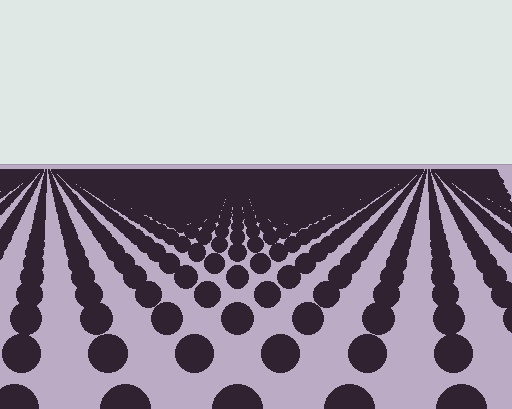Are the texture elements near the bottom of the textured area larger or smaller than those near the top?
Larger. Near the bottom, elements are closer to the viewer and appear at a bigger on-screen size.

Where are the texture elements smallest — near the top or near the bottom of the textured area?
Near the top.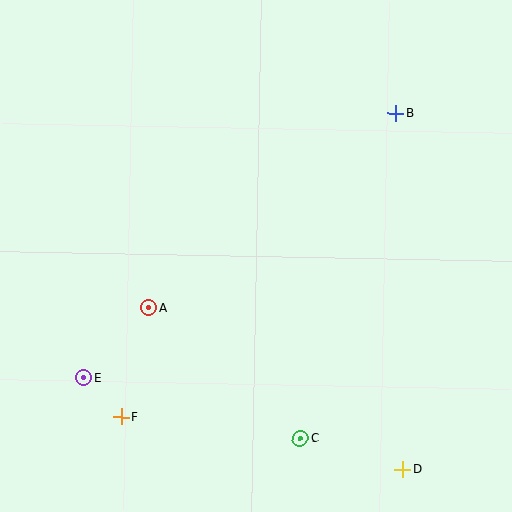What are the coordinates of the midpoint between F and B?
The midpoint between F and B is at (258, 265).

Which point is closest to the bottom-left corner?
Point F is closest to the bottom-left corner.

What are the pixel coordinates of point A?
Point A is at (149, 308).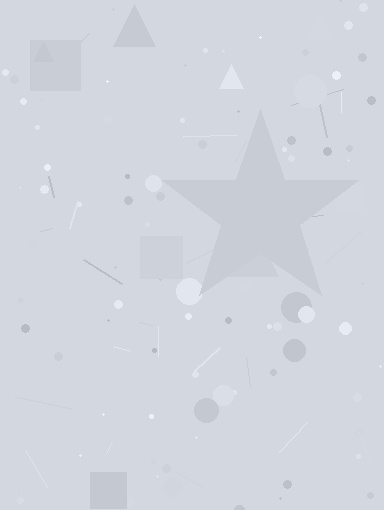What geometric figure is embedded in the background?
A star is embedded in the background.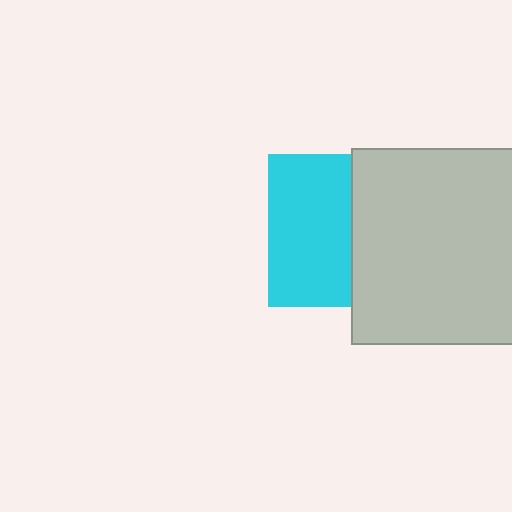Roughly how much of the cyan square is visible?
About half of it is visible (roughly 55%).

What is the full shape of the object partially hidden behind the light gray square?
The partially hidden object is a cyan square.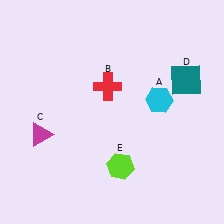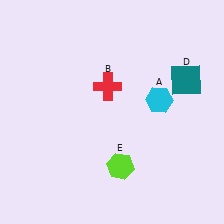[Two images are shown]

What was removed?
The magenta triangle (C) was removed in Image 2.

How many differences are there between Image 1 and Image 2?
There is 1 difference between the two images.